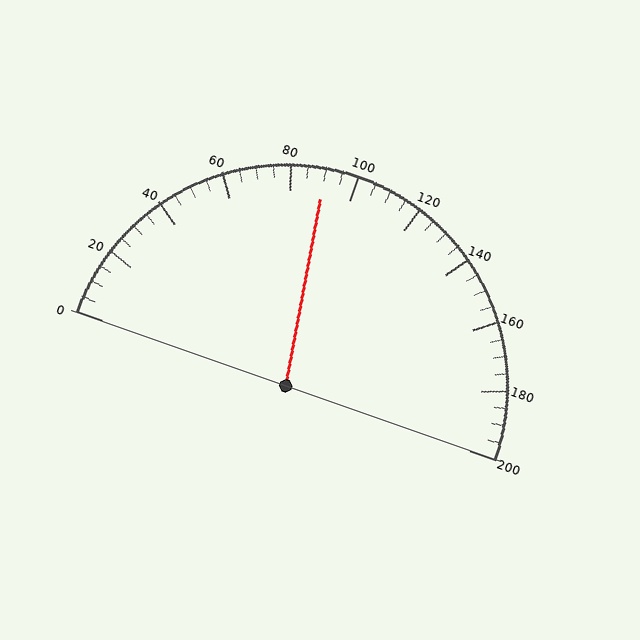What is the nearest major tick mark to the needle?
The nearest major tick mark is 80.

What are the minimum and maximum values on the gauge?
The gauge ranges from 0 to 200.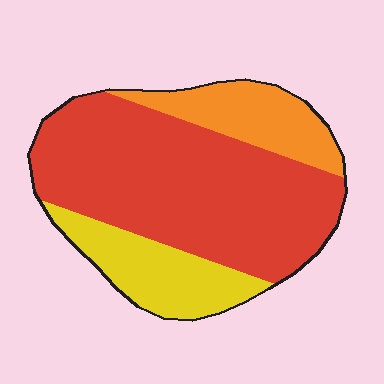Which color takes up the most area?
Red, at roughly 65%.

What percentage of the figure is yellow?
Yellow takes up about one fifth (1/5) of the figure.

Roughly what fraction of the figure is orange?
Orange covers 17% of the figure.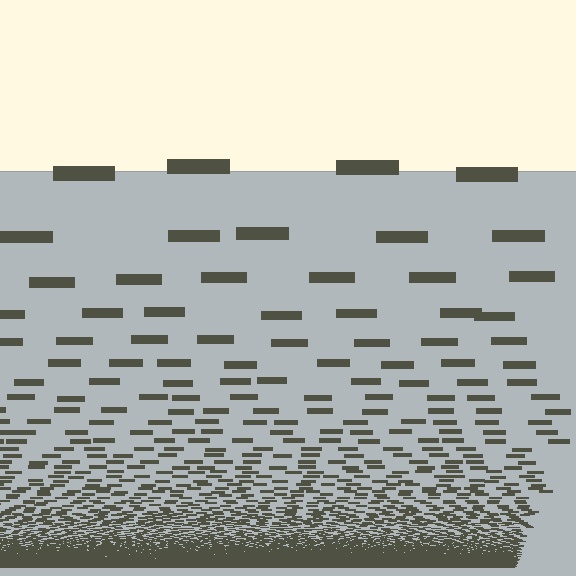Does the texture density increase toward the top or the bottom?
Density increases toward the bottom.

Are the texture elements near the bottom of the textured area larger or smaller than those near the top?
Smaller. The gradient is inverted — elements near the bottom are smaller and denser.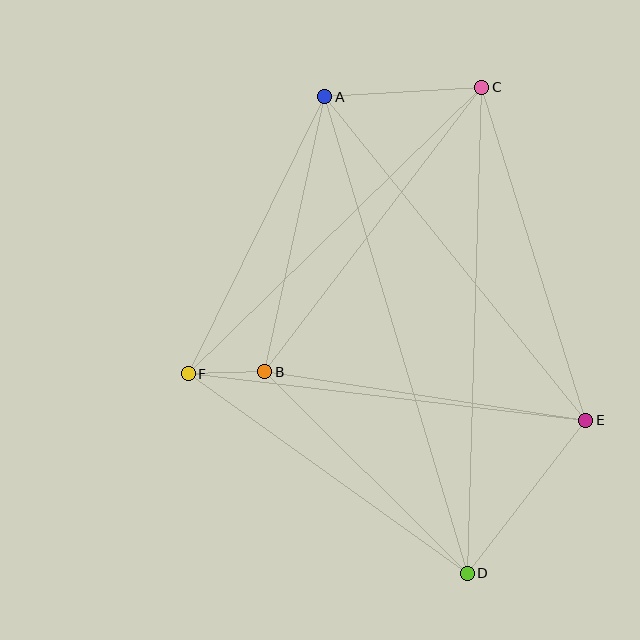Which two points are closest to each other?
Points B and F are closest to each other.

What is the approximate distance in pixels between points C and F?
The distance between C and F is approximately 410 pixels.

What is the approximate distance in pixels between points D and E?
The distance between D and E is approximately 194 pixels.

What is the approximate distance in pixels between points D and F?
The distance between D and F is approximately 343 pixels.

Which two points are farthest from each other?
Points A and D are farthest from each other.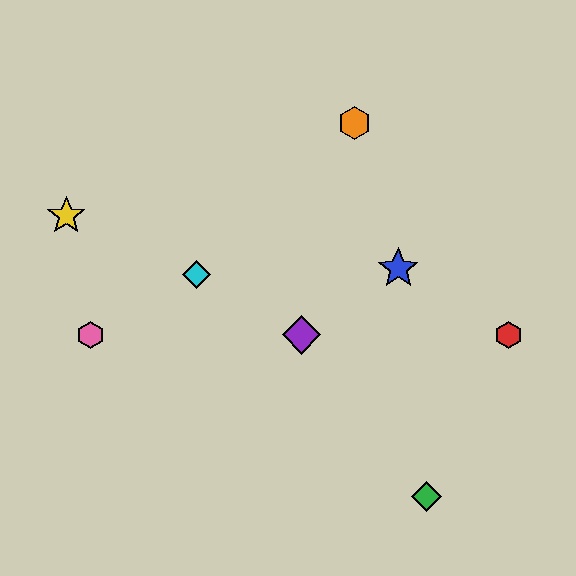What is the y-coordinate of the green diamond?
The green diamond is at y≈497.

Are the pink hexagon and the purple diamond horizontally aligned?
Yes, both are at y≈335.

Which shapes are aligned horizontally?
The red hexagon, the purple diamond, the pink hexagon are aligned horizontally.